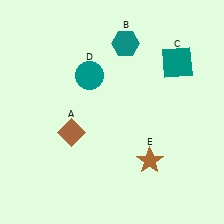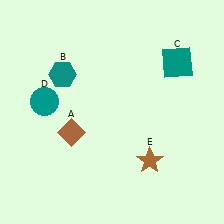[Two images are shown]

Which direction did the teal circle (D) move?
The teal circle (D) moved left.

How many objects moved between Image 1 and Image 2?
2 objects moved between the two images.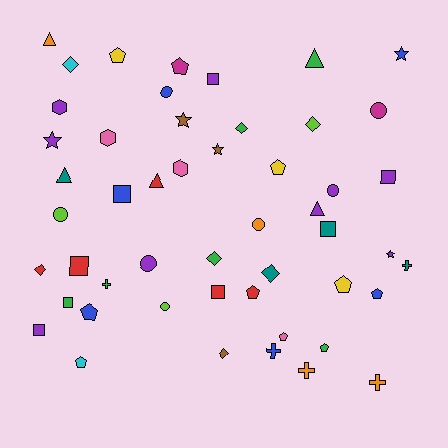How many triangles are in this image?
There are 5 triangles.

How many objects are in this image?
There are 50 objects.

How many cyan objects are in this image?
There are 2 cyan objects.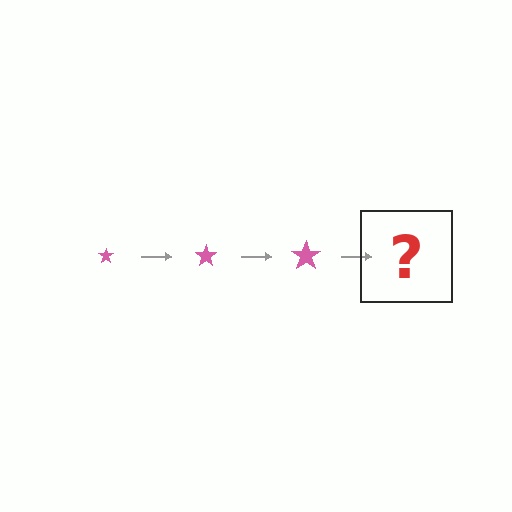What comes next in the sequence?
The next element should be a pink star, larger than the previous one.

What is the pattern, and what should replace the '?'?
The pattern is that the star gets progressively larger each step. The '?' should be a pink star, larger than the previous one.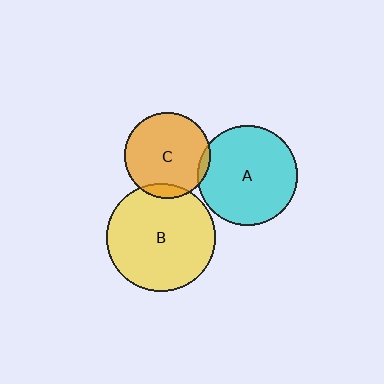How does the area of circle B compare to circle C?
Approximately 1.6 times.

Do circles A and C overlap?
Yes.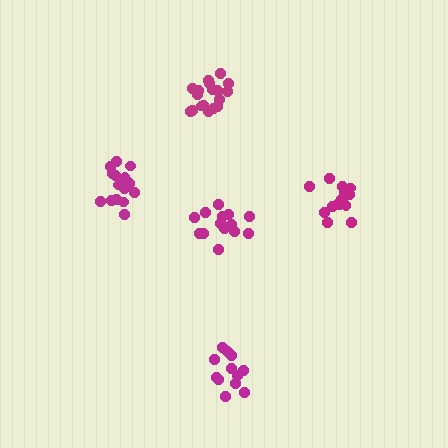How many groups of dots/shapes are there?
There are 5 groups.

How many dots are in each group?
Group 1: 14 dots, Group 2: 18 dots, Group 3: 12 dots, Group 4: 14 dots, Group 5: 18 dots (76 total).